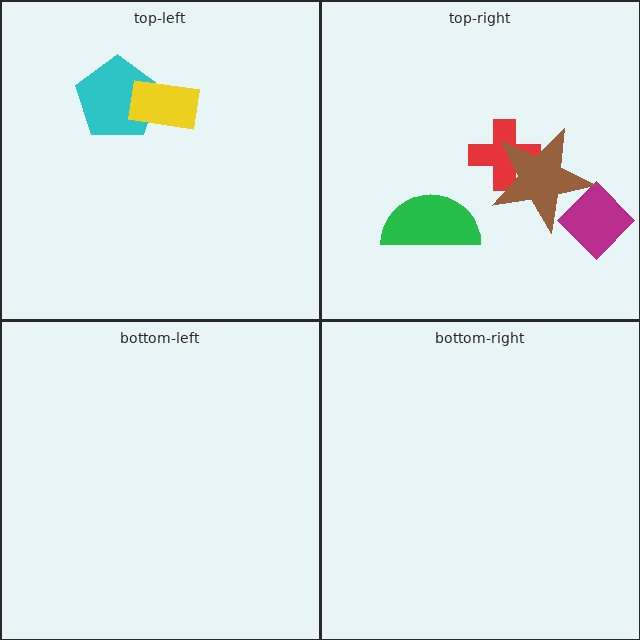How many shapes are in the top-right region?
4.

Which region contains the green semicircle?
The top-right region.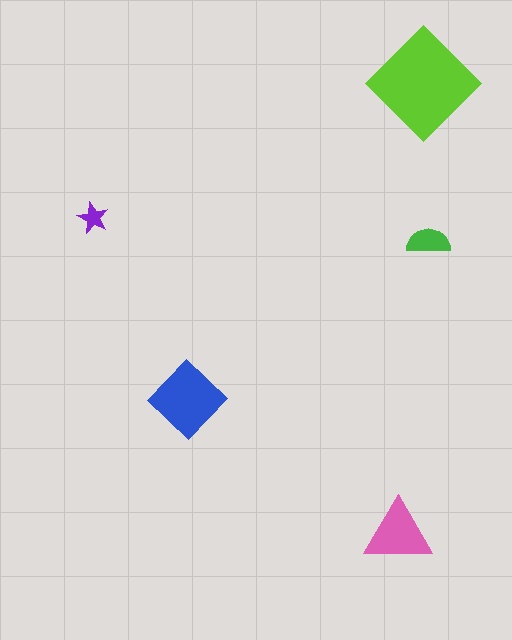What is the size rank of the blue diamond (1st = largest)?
2nd.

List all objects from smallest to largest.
The purple star, the green semicircle, the pink triangle, the blue diamond, the lime diamond.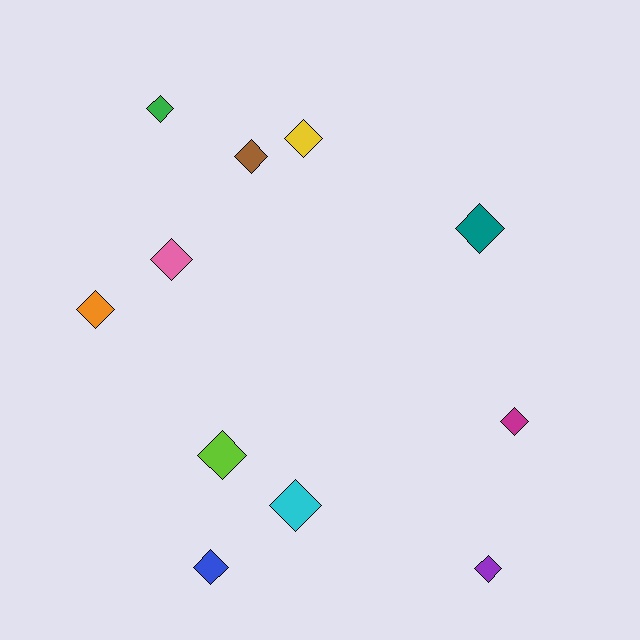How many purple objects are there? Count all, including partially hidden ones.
There is 1 purple object.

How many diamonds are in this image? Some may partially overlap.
There are 11 diamonds.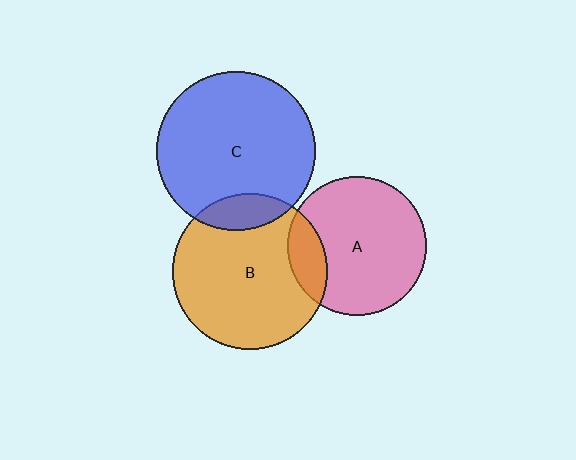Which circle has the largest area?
Circle C (blue).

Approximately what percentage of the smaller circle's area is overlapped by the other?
Approximately 15%.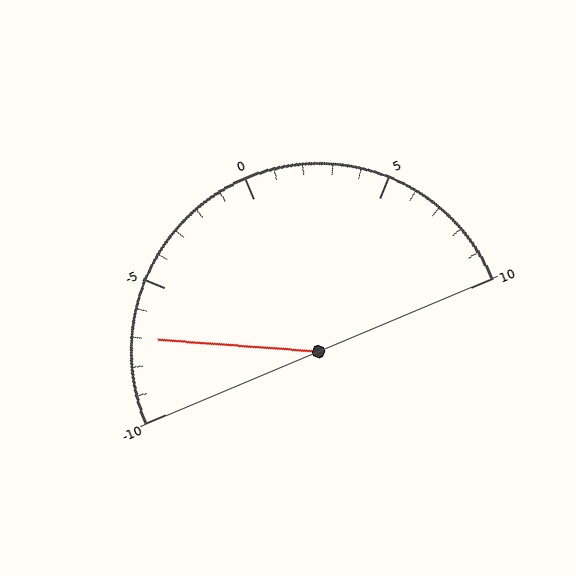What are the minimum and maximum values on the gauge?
The gauge ranges from -10 to 10.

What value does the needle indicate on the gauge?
The needle indicates approximately -7.